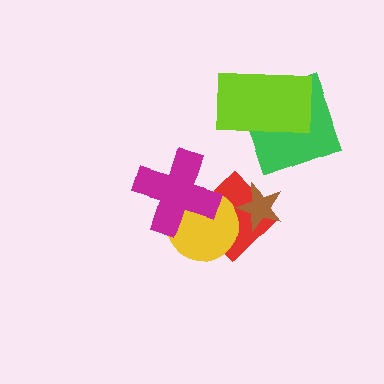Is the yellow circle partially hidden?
Yes, it is partially covered by another shape.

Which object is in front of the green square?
The lime rectangle is in front of the green square.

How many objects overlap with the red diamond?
3 objects overlap with the red diamond.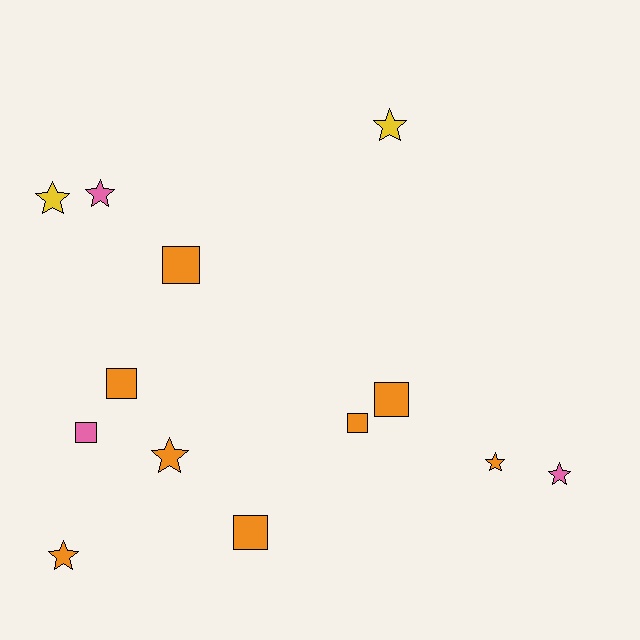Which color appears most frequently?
Orange, with 8 objects.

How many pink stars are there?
There are 2 pink stars.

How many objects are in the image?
There are 13 objects.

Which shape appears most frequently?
Star, with 7 objects.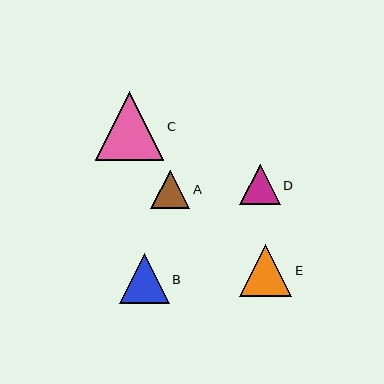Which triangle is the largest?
Triangle C is the largest with a size of approximately 69 pixels.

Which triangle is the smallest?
Triangle A is the smallest with a size of approximately 39 pixels.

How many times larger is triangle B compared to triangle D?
Triangle B is approximately 1.2 times the size of triangle D.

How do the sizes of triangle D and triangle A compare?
Triangle D and triangle A are approximately the same size.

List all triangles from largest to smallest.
From largest to smallest: C, E, B, D, A.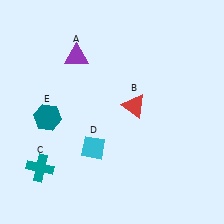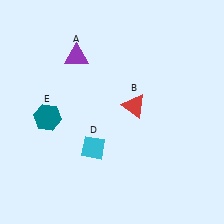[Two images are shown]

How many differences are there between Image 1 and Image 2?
There is 1 difference between the two images.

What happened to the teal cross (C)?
The teal cross (C) was removed in Image 2. It was in the bottom-left area of Image 1.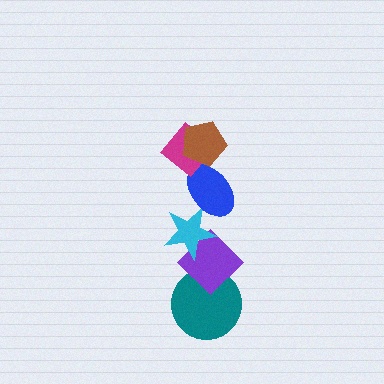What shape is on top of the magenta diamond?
The brown pentagon is on top of the magenta diamond.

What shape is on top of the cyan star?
The blue ellipse is on top of the cyan star.